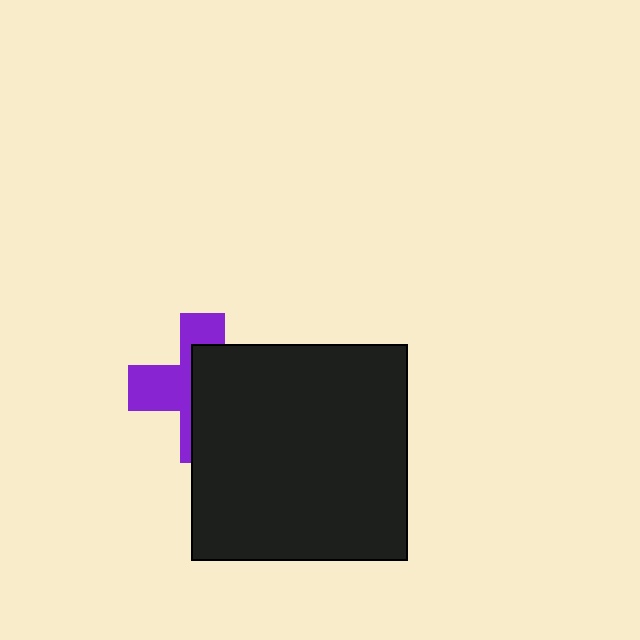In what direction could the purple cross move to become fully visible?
The purple cross could move left. That would shift it out from behind the black square entirely.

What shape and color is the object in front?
The object in front is a black square.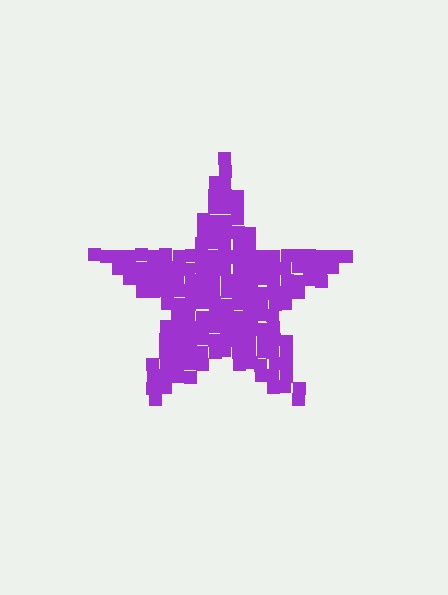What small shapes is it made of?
It is made of small squares.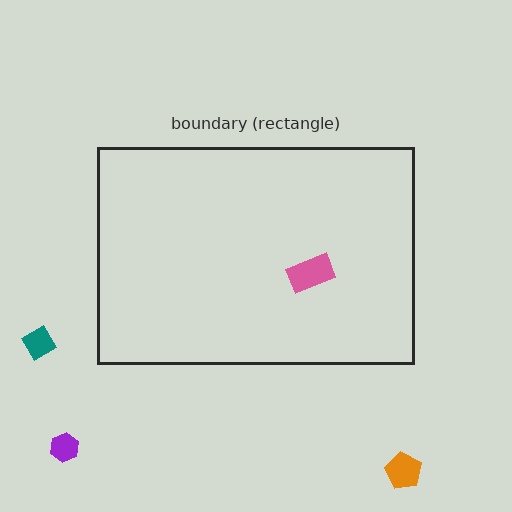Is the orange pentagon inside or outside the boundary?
Outside.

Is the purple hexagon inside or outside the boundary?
Outside.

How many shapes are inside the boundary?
1 inside, 3 outside.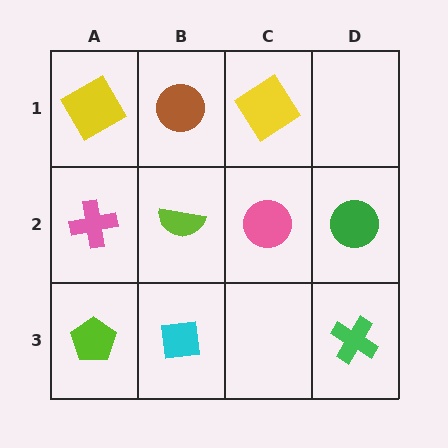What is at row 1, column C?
A yellow diamond.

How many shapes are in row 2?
4 shapes.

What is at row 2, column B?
A lime semicircle.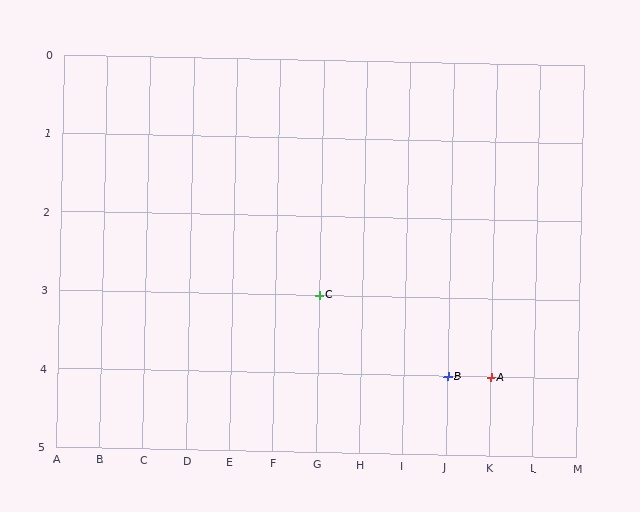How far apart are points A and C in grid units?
Points A and C are 4 columns and 1 row apart (about 4.1 grid units diagonally).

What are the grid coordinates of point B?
Point B is at grid coordinates (J, 4).